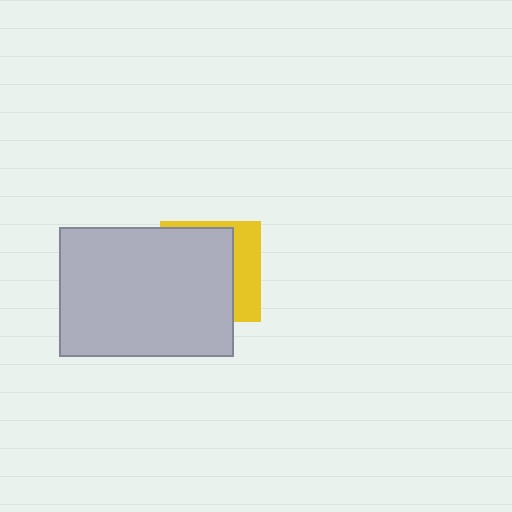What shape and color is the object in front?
The object in front is a light gray rectangle.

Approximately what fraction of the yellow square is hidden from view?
Roughly 68% of the yellow square is hidden behind the light gray rectangle.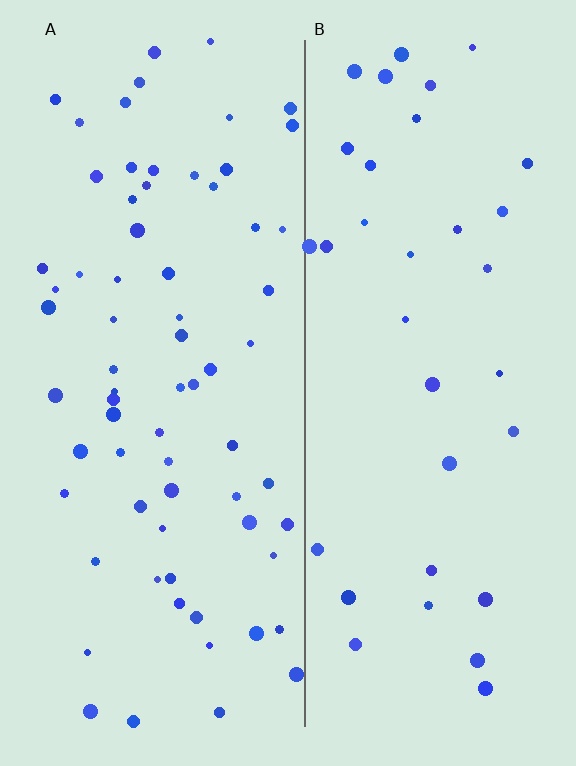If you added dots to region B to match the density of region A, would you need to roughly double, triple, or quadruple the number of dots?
Approximately double.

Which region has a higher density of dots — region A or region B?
A (the left).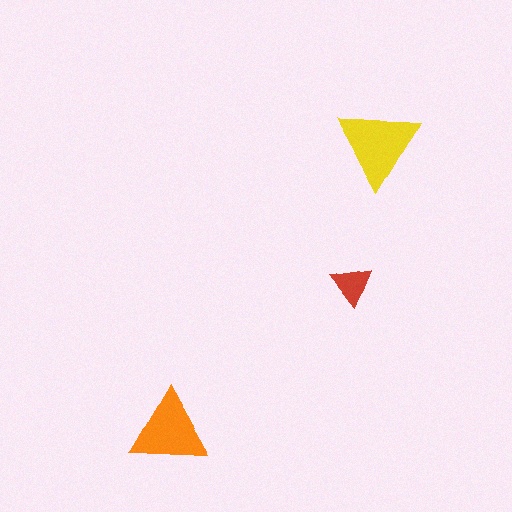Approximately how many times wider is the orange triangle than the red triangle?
About 2 times wider.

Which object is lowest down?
The orange triangle is bottommost.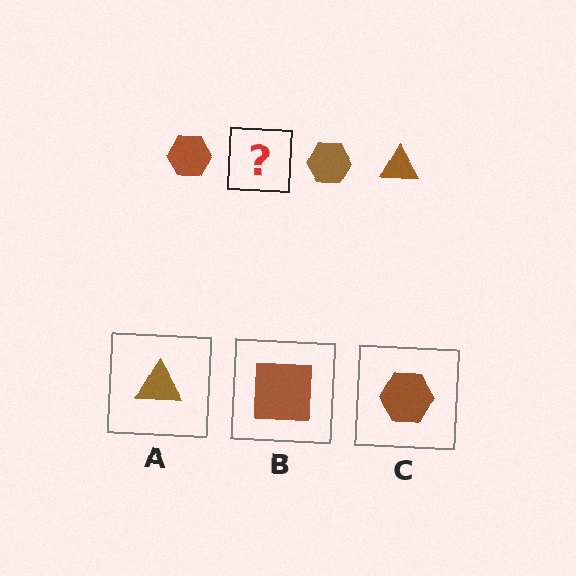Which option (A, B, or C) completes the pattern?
A.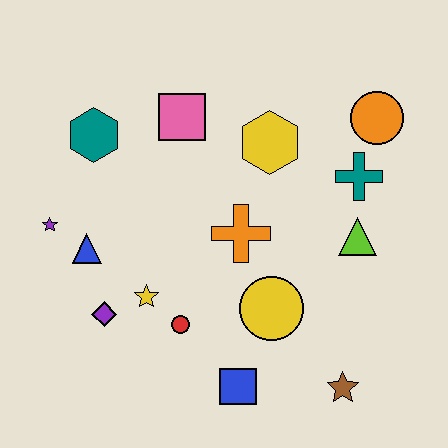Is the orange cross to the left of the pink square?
No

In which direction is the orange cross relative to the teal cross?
The orange cross is to the left of the teal cross.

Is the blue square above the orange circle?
No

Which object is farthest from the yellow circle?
The teal hexagon is farthest from the yellow circle.